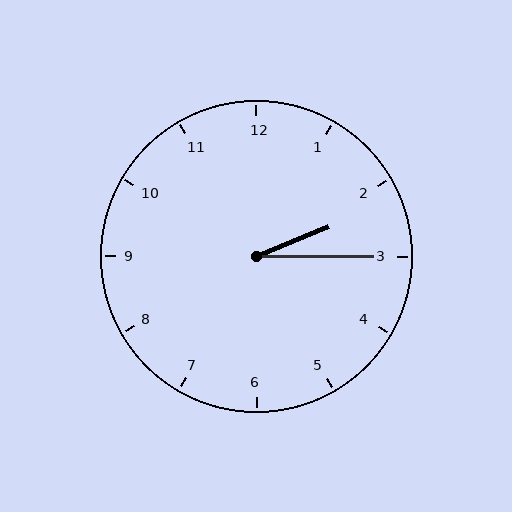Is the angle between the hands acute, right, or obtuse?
It is acute.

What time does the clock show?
2:15.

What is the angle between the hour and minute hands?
Approximately 22 degrees.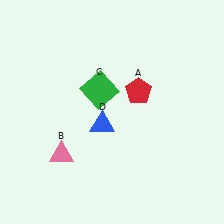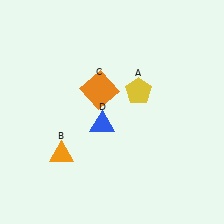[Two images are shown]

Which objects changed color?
A changed from red to yellow. B changed from pink to orange. C changed from green to orange.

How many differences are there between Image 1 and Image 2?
There are 3 differences between the two images.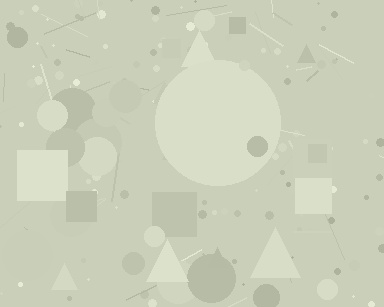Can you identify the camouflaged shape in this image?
The camouflaged shape is a circle.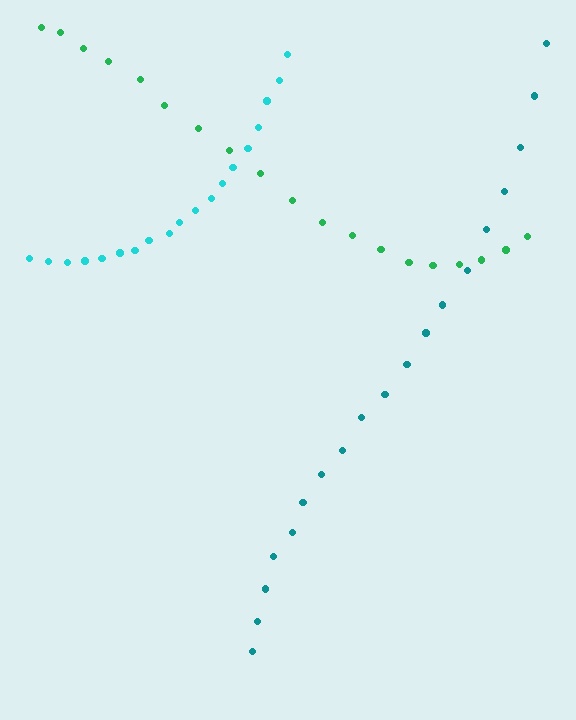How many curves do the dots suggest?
There are 3 distinct paths.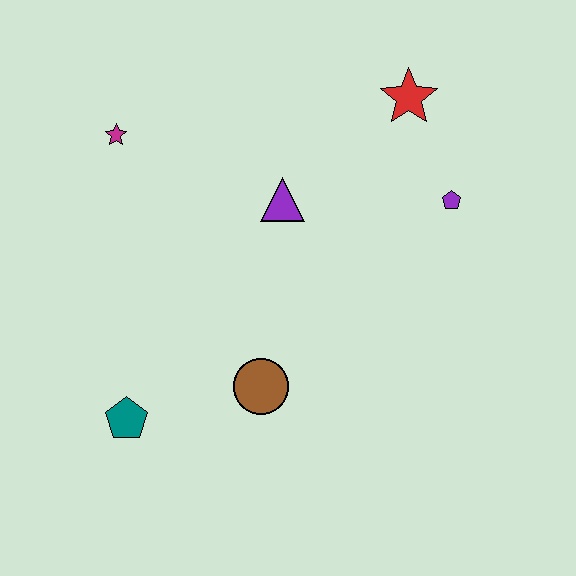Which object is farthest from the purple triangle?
The teal pentagon is farthest from the purple triangle.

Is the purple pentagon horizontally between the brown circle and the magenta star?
No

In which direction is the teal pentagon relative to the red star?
The teal pentagon is below the red star.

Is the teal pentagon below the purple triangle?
Yes